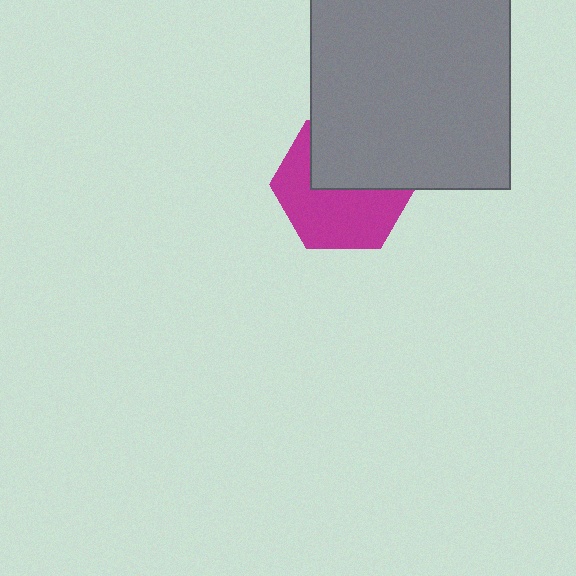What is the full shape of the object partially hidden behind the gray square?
The partially hidden object is a magenta hexagon.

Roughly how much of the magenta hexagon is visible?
About half of it is visible (roughly 56%).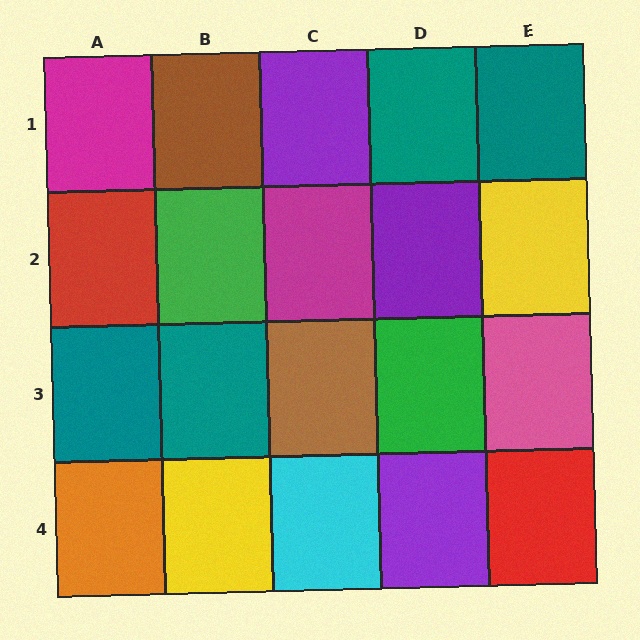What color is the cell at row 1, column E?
Teal.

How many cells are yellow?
2 cells are yellow.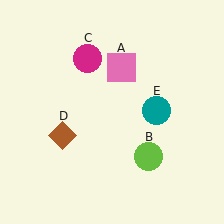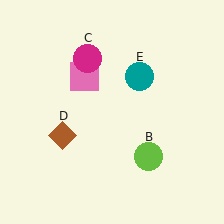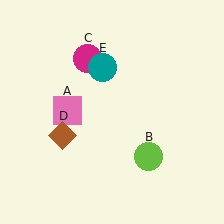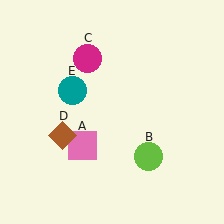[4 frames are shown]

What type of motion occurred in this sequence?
The pink square (object A), teal circle (object E) rotated counterclockwise around the center of the scene.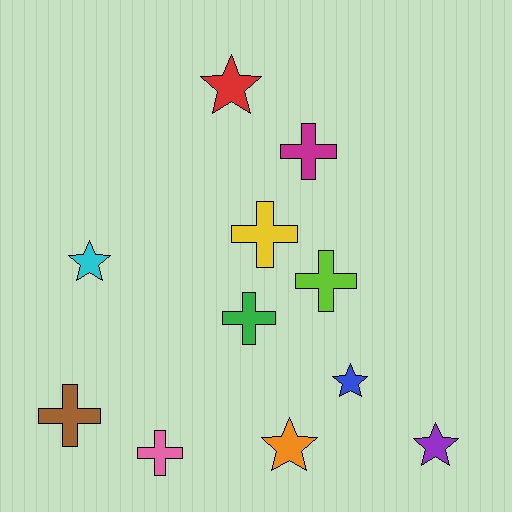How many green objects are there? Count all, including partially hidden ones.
There is 1 green object.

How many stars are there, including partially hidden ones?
There are 5 stars.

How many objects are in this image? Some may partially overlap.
There are 11 objects.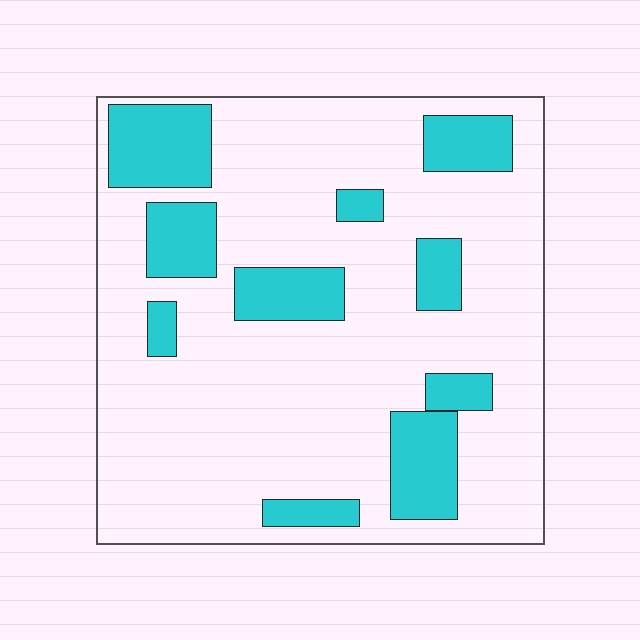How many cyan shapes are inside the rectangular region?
10.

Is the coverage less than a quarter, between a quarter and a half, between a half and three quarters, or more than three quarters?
Less than a quarter.